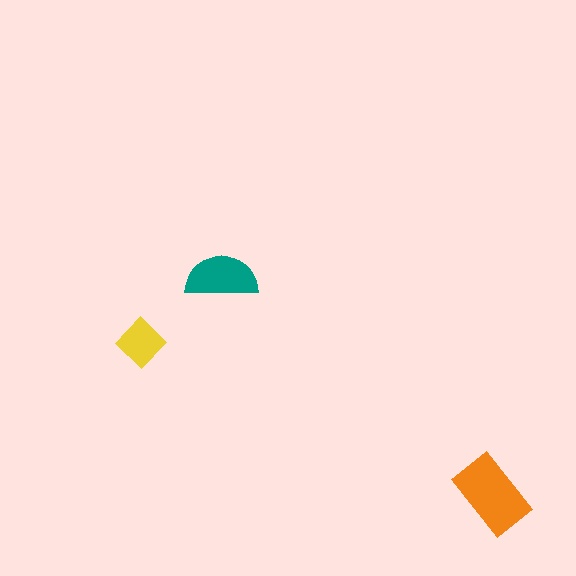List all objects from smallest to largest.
The yellow diamond, the teal semicircle, the orange rectangle.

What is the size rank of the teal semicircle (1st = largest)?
2nd.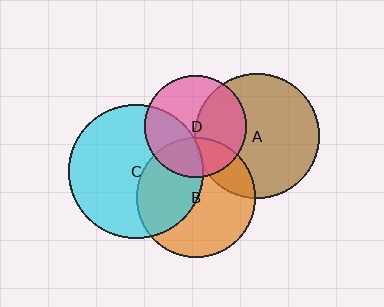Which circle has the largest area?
Circle C (cyan).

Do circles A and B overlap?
Yes.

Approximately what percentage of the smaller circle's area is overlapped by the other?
Approximately 20%.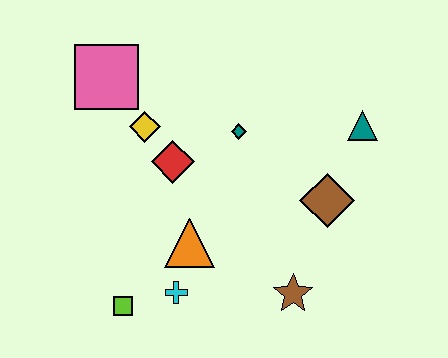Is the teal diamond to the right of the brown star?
No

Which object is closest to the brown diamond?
The teal triangle is closest to the brown diamond.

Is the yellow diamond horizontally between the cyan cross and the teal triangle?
No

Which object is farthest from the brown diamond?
The pink square is farthest from the brown diamond.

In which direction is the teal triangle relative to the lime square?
The teal triangle is to the right of the lime square.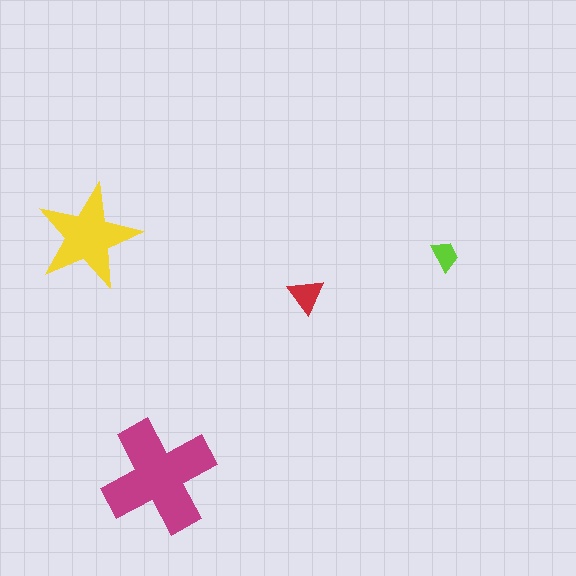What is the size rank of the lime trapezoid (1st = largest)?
4th.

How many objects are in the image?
There are 4 objects in the image.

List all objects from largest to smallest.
The magenta cross, the yellow star, the red triangle, the lime trapezoid.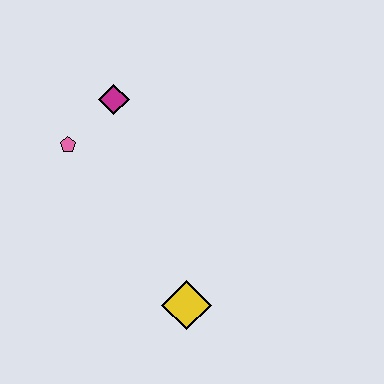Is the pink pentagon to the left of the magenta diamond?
Yes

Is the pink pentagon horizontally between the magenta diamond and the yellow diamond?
No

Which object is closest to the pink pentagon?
The magenta diamond is closest to the pink pentagon.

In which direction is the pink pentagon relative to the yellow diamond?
The pink pentagon is above the yellow diamond.